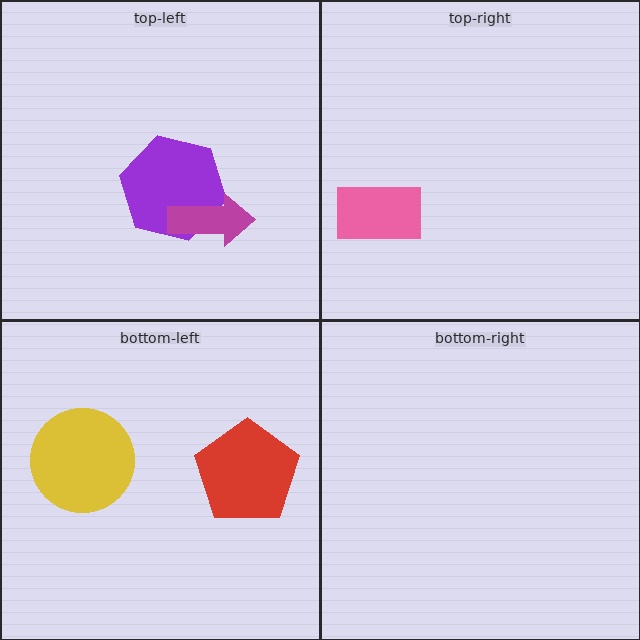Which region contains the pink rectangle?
The top-right region.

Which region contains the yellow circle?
The bottom-left region.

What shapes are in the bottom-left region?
The red pentagon, the yellow circle.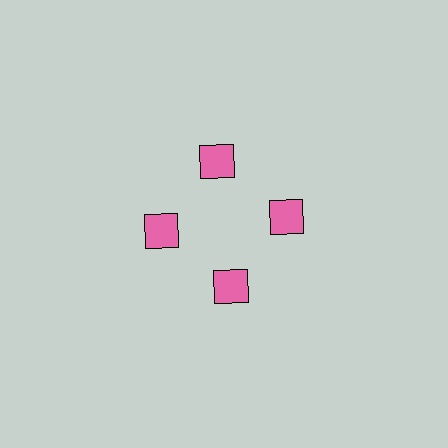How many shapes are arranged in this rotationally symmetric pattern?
There are 4 shapes, arranged in 4 groups of 1.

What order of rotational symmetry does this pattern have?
This pattern has 4-fold rotational symmetry.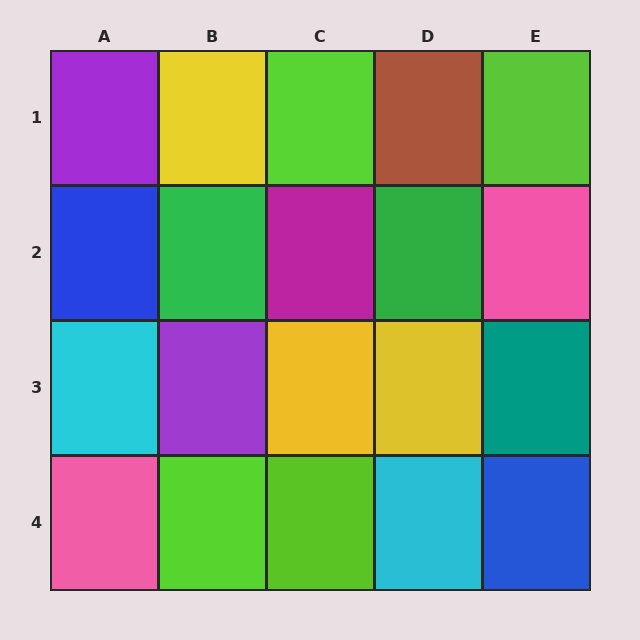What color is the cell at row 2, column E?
Pink.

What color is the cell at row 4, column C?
Lime.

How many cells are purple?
2 cells are purple.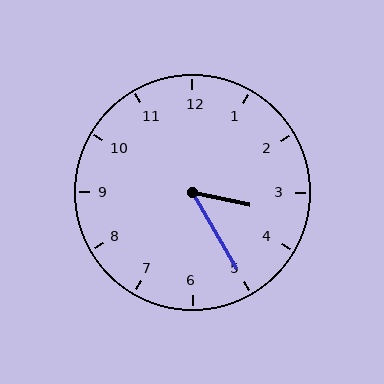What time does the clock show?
3:25.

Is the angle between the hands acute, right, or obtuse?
It is acute.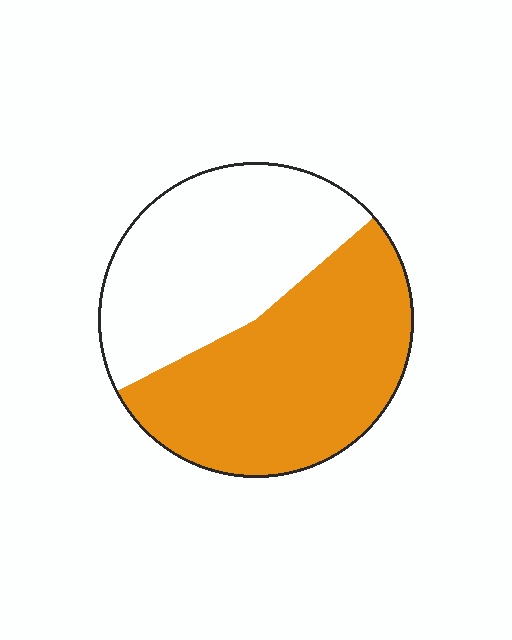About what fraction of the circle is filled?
About one half (1/2).